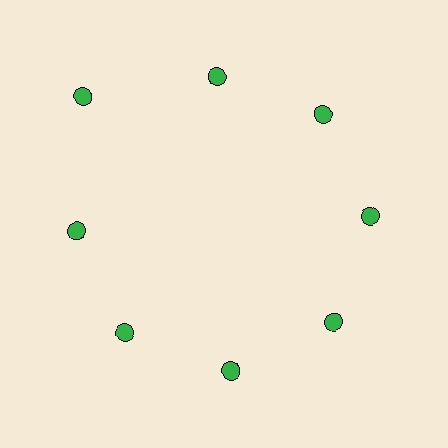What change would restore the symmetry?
The symmetry would be restored by moving it inward, back onto the ring so that all 8 circles sit at equal angles and equal distance from the center.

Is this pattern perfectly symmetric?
No. The 8 green circles are arranged in a ring, but one element near the 10 o'clock position is pushed outward from the center, breaking the 8-fold rotational symmetry.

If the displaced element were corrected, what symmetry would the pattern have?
It would have 8-fold rotational symmetry — the pattern would map onto itself every 45 degrees.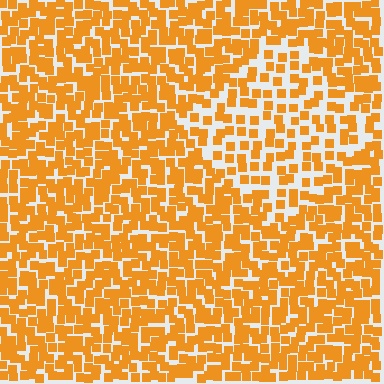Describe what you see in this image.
The image contains small orange elements arranged at two different densities. A diamond-shaped region is visible where the elements are less densely packed than the surrounding area.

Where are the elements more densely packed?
The elements are more densely packed outside the diamond boundary.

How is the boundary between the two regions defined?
The boundary is defined by a change in element density (approximately 1.8x ratio). All elements are the same color, size, and shape.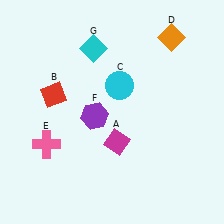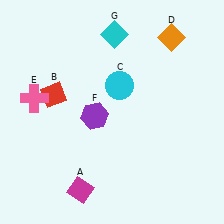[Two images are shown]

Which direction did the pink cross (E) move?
The pink cross (E) moved up.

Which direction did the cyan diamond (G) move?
The cyan diamond (G) moved right.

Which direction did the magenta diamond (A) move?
The magenta diamond (A) moved down.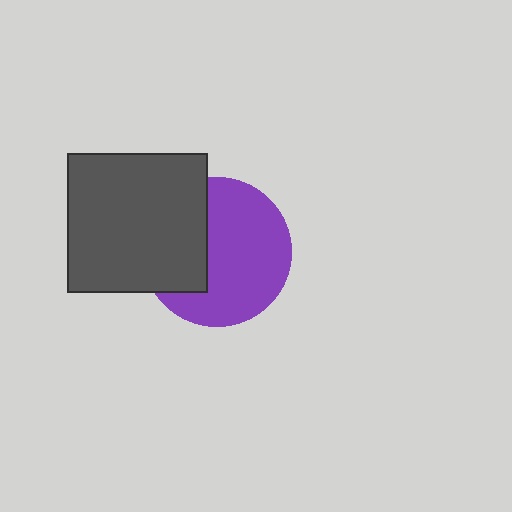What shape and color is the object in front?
The object in front is a dark gray square.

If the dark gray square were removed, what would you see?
You would see the complete purple circle.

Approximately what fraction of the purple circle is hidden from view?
Roughly 35% of the purple circle is hidden behind the dark gray square.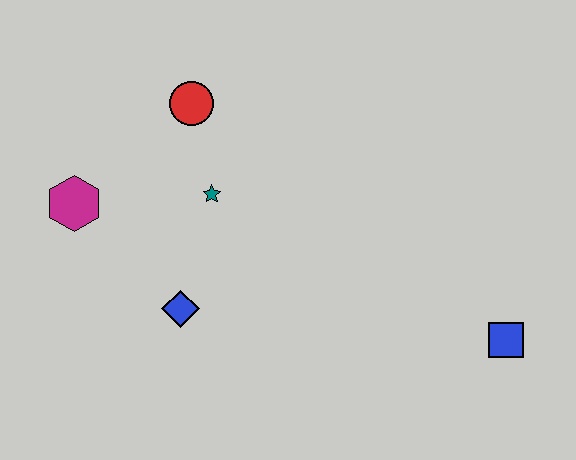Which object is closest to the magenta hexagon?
The teal star is closest to the magenta hexagon.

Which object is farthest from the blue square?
The magenta hexagon is farthest from the blue square.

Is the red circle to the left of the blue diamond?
No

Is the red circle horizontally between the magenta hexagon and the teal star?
Yes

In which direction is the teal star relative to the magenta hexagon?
The teal star is to the right of the magenta hexagon.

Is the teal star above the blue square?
Yes